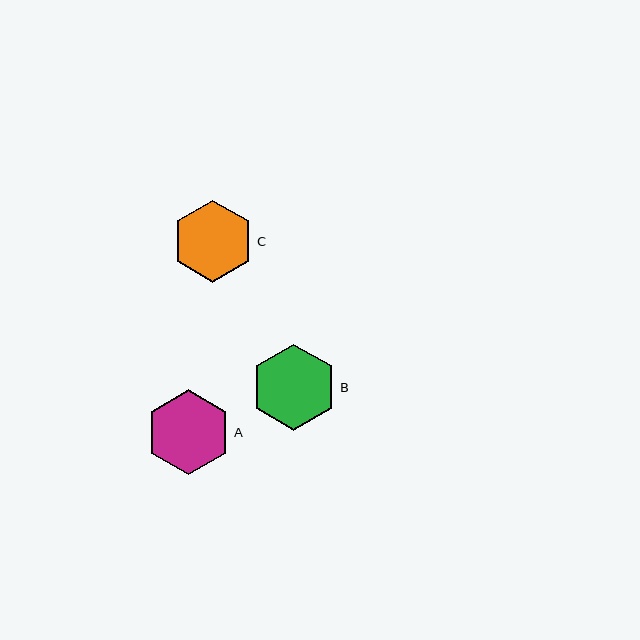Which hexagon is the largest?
Hexagon B is the largest with a size of approximately 86 pixels.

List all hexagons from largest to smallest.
From largest to smallest: B, A, C.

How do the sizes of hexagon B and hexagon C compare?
Hexagon B and hexagon C are approximately the same size.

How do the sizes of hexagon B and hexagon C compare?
Hexagon B and hexagon C are approximately the same size.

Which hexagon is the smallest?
Hexagon C is the smallest with a size of approximately 82 pixels.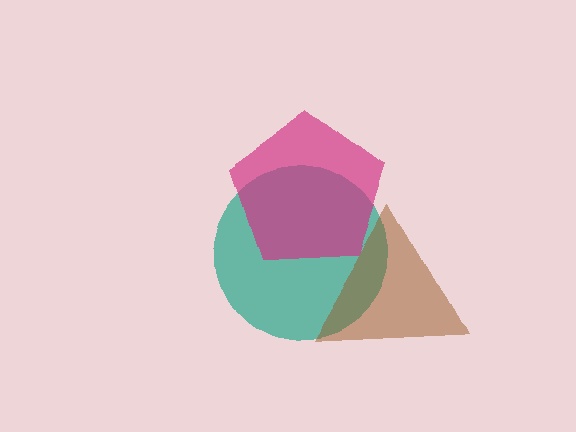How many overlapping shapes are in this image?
There are 3 overlapping shapes in the image.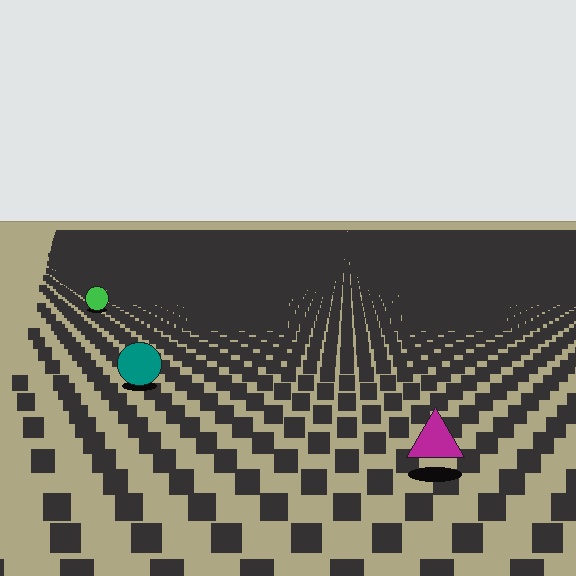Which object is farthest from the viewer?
The green circle is farthest from the viewer. It appears smaller and the ground texture around it is denser.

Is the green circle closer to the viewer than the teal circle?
No. The teal circle is closer — you can tell from the texture gradient: the ground texture is coarser near it.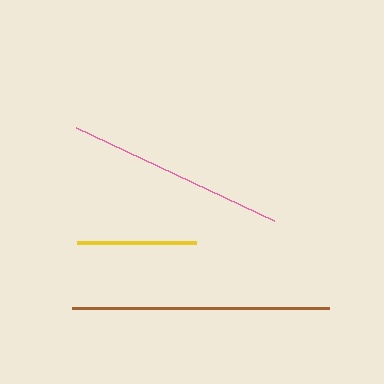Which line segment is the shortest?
The yellow line is the shortest at approximately 119 pixels.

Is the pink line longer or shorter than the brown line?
The brown line is longer than the pink line.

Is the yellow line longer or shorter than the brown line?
The brown line is longer than the yellow line.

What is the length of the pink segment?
The pink segment is approximately 219 pixels long.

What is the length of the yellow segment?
The yellow segment is approximately 119 pixels long.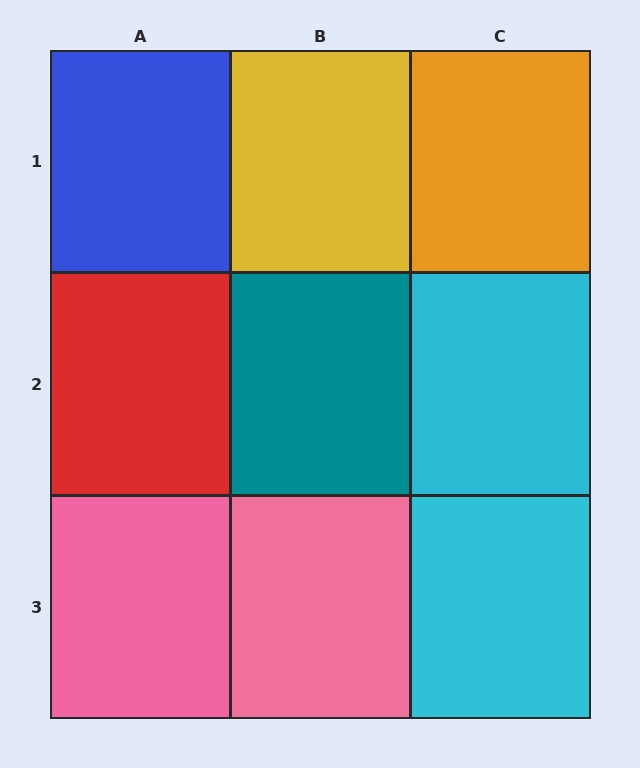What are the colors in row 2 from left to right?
Red, teal, cyan.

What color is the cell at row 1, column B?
Yellow.